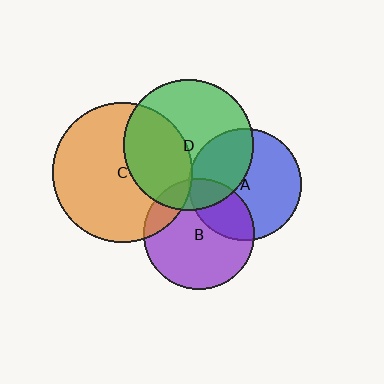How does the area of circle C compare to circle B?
Approximately 1.6 times.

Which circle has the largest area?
Circle C (orange).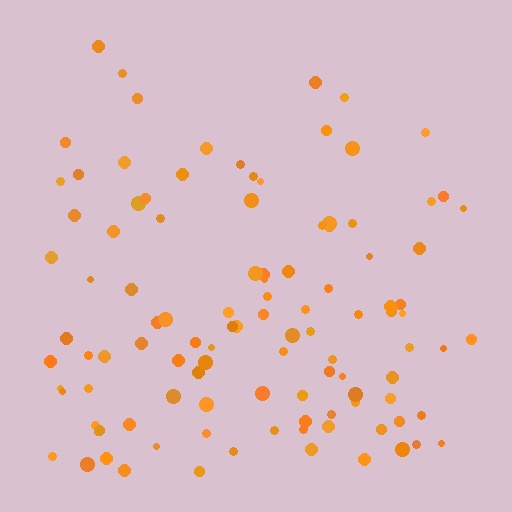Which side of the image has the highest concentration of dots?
The bottom.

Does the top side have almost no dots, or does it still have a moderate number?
Still a moderate number, just noticeably fewer than the bottom.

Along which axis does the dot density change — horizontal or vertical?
Vertical.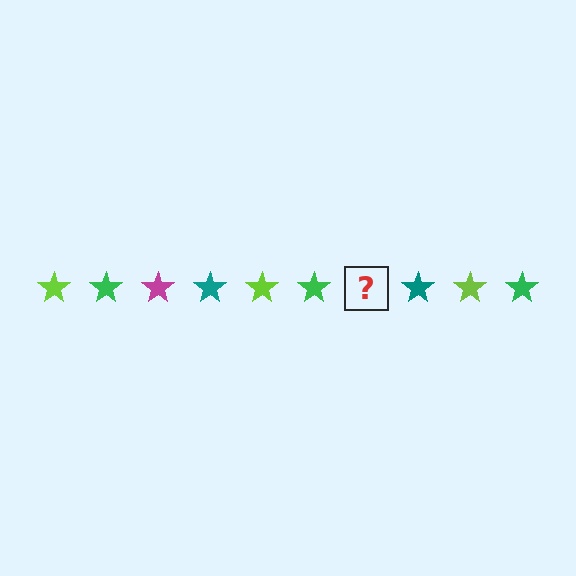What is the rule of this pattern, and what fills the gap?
The rule is that the pattern cycles through lime, green, magenta, teal stars. The gap should be filled with a magenta star.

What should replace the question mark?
The question mark should be replaced with a magenta star.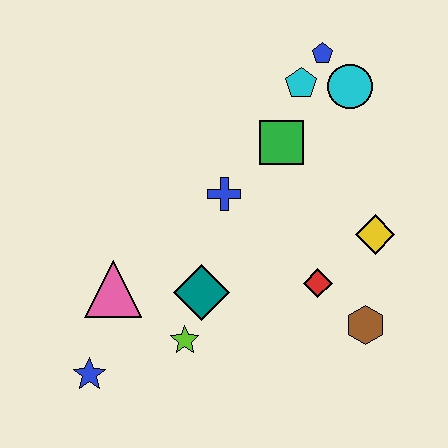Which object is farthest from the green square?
The blue star is farthest from the green square.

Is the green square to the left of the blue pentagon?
Yes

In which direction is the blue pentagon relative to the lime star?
The blue pentagon is above the lime star.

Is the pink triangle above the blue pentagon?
No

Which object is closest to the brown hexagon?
The red diamond is closest to the brown hexagon.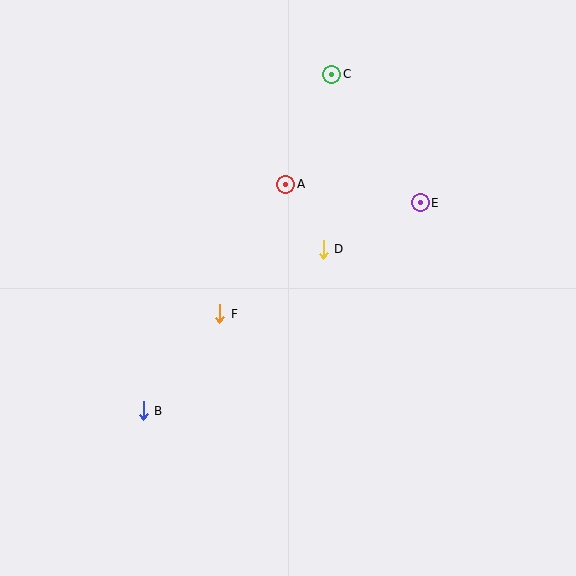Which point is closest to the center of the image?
Point D at (323, 249) is closest to the center.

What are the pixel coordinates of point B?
Point B is at (143, 411).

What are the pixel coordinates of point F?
Point F is at (220, 314).